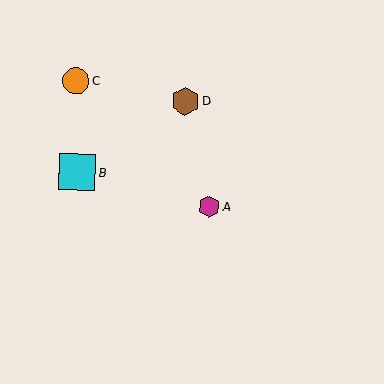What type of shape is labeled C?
Shape C is an orange circle.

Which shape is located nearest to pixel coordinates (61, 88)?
The orange circle (labeled C) at (76, 81) is nearest to that location.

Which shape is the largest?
The cyan square (labeled B) is the largest.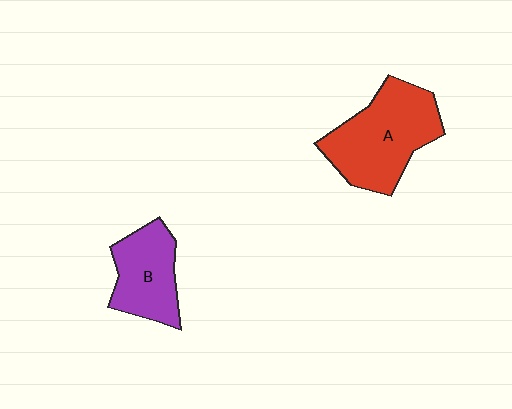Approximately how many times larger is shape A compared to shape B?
Approximately 1.5 times.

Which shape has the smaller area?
Shape B (purple).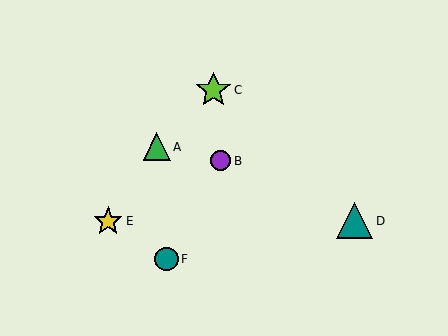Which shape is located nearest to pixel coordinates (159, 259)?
The teal circle (labeled F) at (166, 259) is nearest to that location.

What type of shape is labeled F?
Shape F is a teal circle.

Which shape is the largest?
The teal triangle (labeled D) is the largest.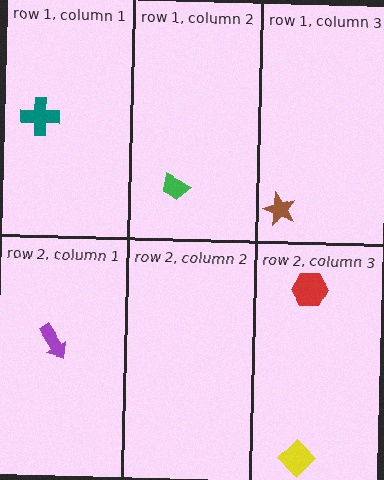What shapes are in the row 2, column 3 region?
The yellow diamond, the red hexagon.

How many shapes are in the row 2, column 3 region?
2.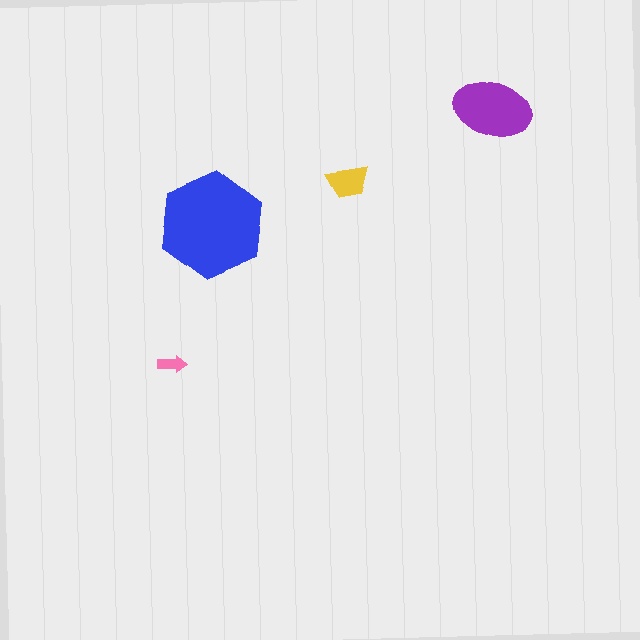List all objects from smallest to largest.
The pink arrow, the yellow trapezoid, the purple ellipse, the blue hexagon.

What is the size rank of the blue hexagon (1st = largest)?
1st.